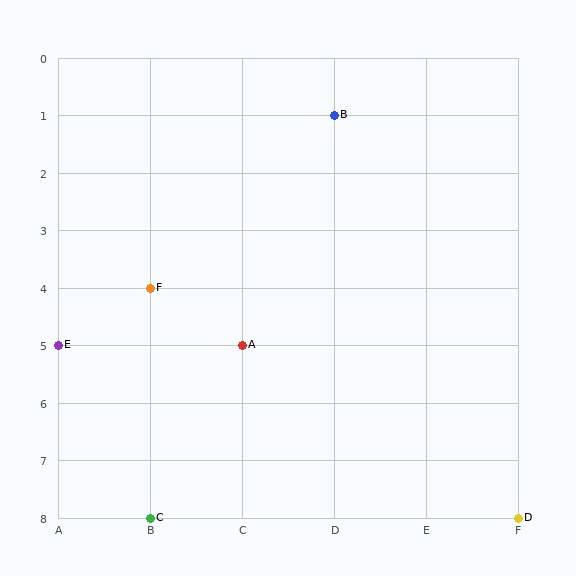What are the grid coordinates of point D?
Point D is at grid coordinates (F, 8).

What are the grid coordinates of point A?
Point A is at grid coordinates (C, 5).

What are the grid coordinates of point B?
Point B is at grid coordinates (D, 1).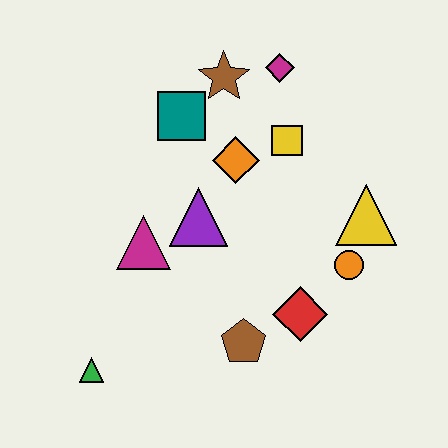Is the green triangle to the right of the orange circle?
No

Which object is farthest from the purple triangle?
The green triangle is farthest from the purple triangle.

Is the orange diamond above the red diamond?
Yes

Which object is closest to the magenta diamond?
The brown star is closest to the magenta diamond.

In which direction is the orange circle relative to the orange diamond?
The orange circle is to the right of the orange diamond.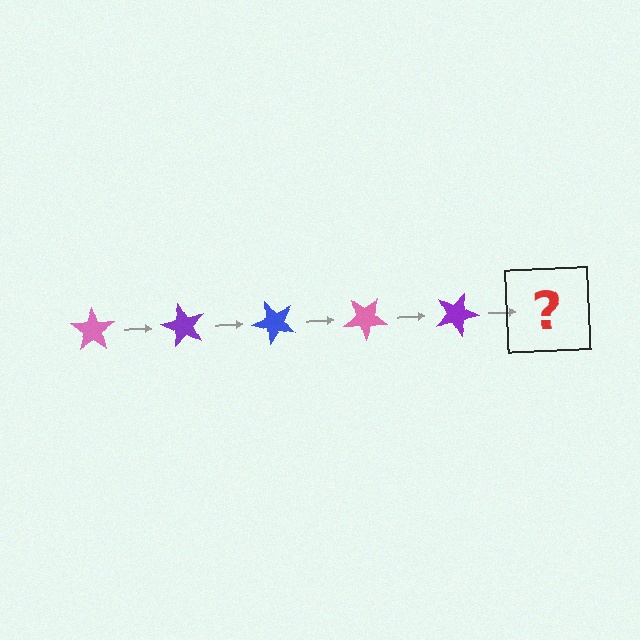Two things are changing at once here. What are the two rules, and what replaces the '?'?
The two rules are that it rotates 60 degrees each step and the color cycles through pink, purple, and blue. The '?' should be a blue star, rotated 300 degrees from the start.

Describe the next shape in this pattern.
It should be a blue star, rotated 300 degrees from the start.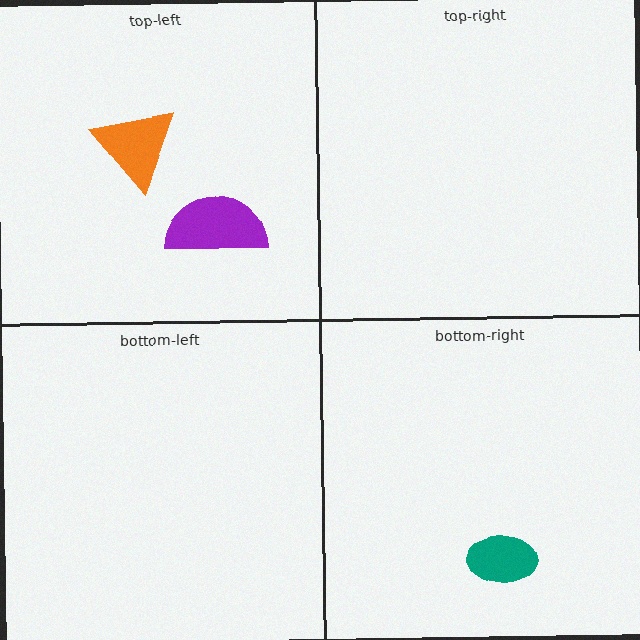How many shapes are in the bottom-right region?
1.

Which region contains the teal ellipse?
The bottom-right region.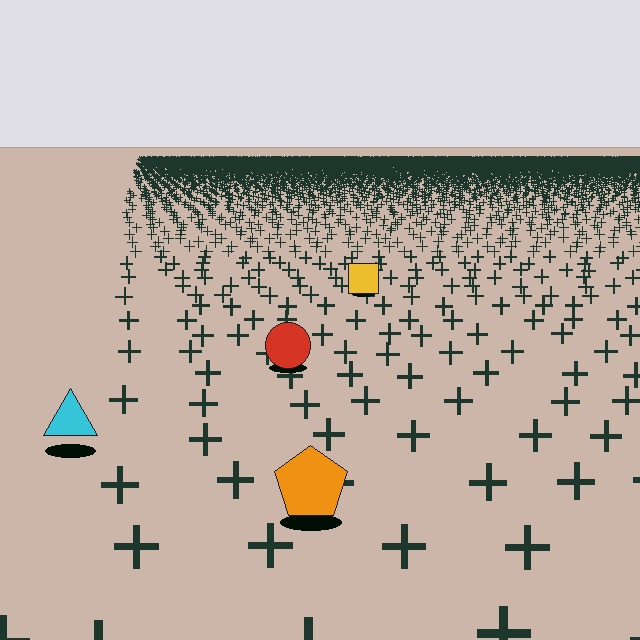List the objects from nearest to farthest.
From nearest to farthest: the orange pentagon, the cyan triangle, the red circle, the yellow square.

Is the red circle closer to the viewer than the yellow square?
Yes. The red circle is closer — you can tell from the texture gradient: the ground texture is coarser near it.